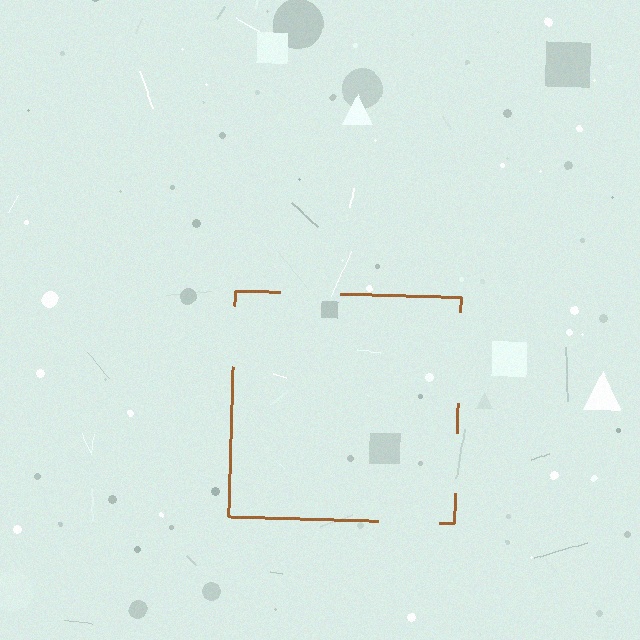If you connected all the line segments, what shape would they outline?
They would outline a square.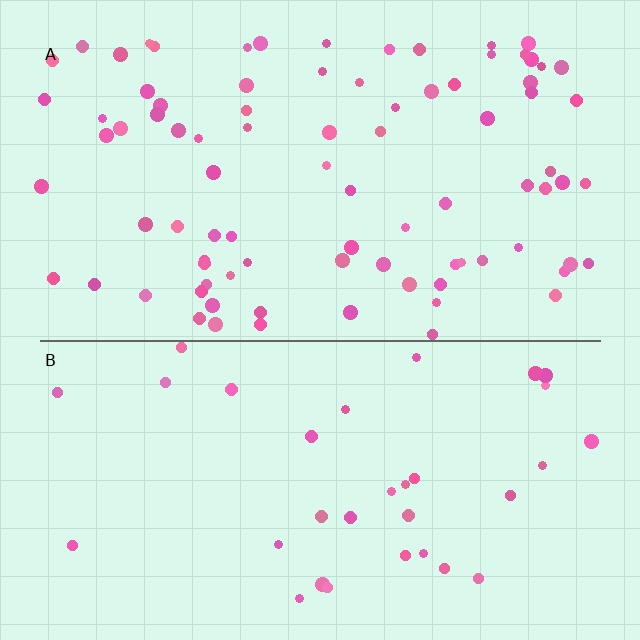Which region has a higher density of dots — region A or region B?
A (the top).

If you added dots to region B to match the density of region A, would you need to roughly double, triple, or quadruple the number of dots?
Approximately triple.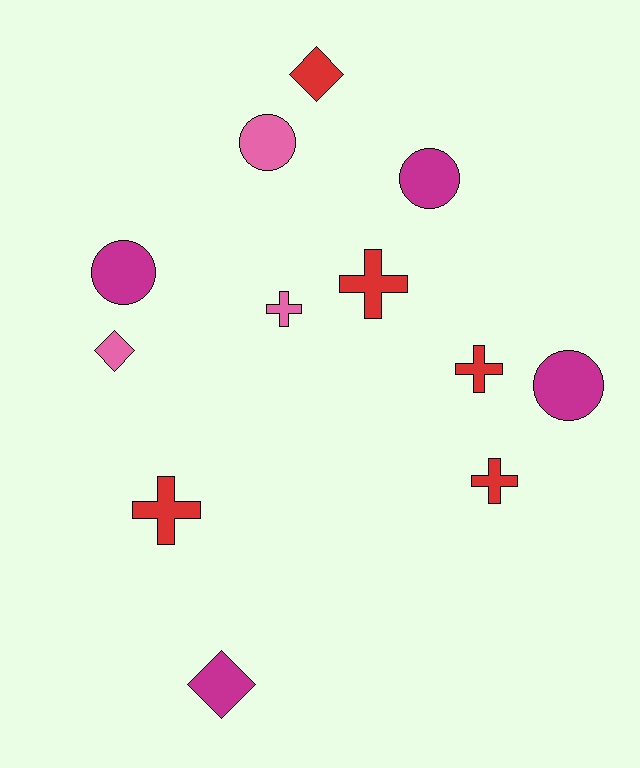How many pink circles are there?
There is 1 pink circle.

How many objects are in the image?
There are 12 objects.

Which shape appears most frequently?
Cross, with 5 objects.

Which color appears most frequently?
Red, with 5 objects.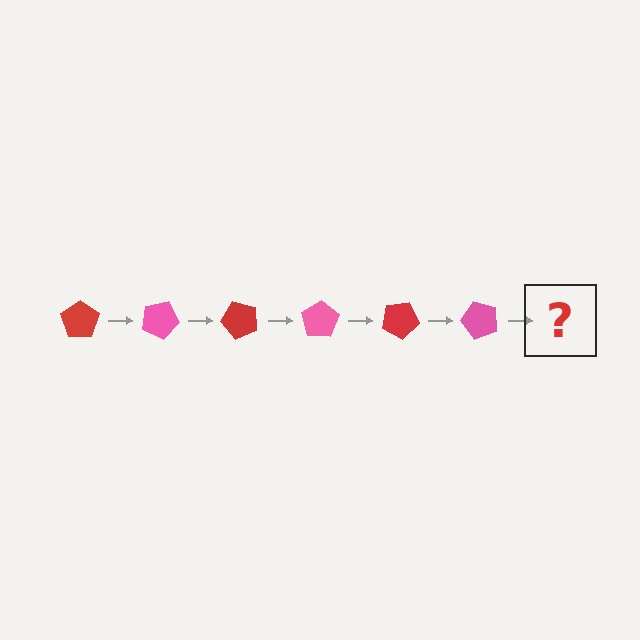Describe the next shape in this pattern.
It should be a red pentagon, rotated 150 degrees from the start.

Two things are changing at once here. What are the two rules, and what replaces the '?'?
The two rules are that it rotates 25 degrees each step and the color cycles through red and pink. The '?' should be a red pentagon, rotated 150 degrees from the start.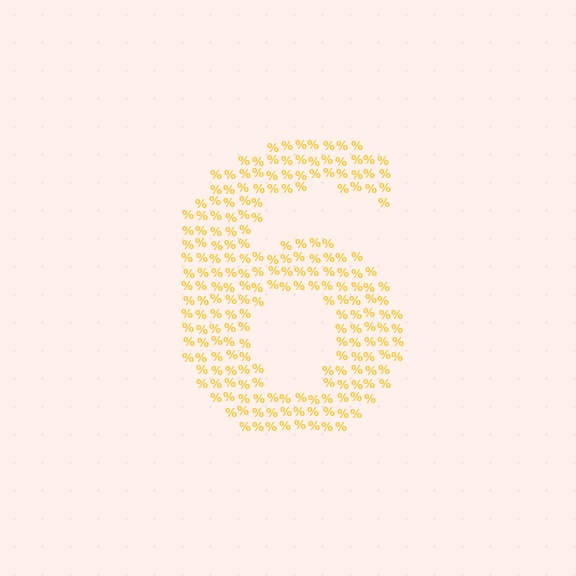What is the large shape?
The large shape is the digit 6.